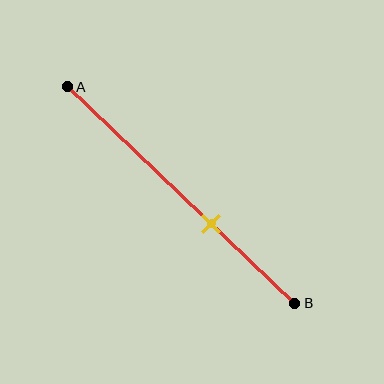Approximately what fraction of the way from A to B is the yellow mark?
The yellow mark is approximately 65% of the way from A to B.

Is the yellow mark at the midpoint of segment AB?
No, the mark is at about 65% from A, not at the 50% midpoint.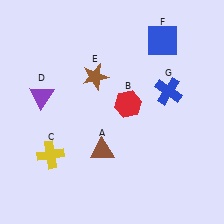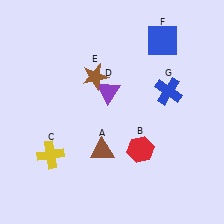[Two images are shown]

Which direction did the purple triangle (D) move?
The purple triangle (D) moved right.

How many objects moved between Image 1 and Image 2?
2 objects moved between the two images.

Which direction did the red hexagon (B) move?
The red hexagon (B) moved down.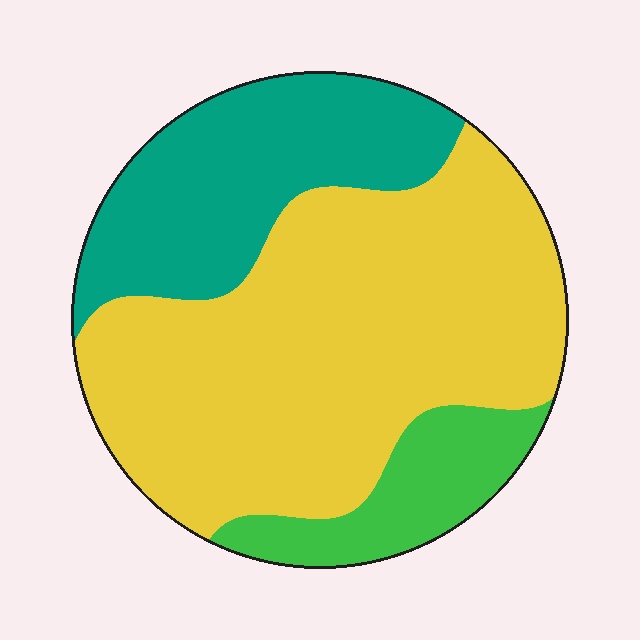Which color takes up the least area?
Green, at roughly 15%.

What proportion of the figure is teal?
Teal covers roughly 25% of the figure.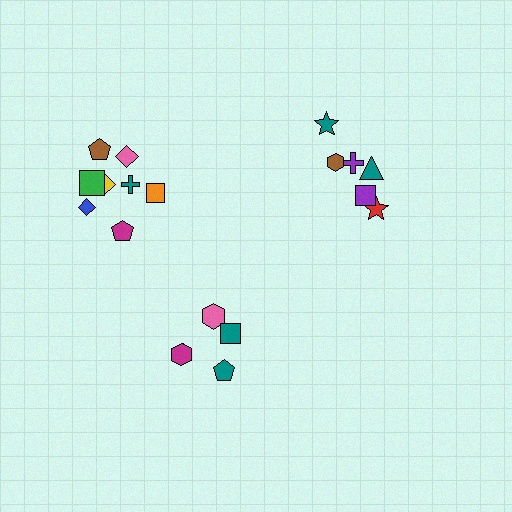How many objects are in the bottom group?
There are 5 objects.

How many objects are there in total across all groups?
There are 19 objects.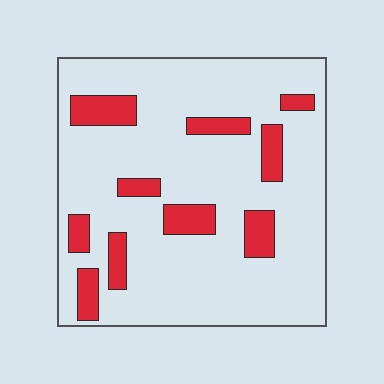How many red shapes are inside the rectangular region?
10.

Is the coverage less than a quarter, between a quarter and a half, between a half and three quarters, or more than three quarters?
Less than a quarter.